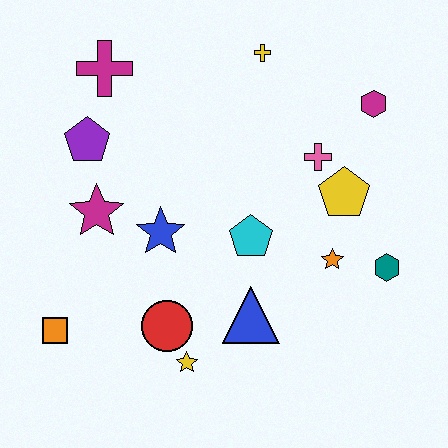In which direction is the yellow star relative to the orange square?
The yellow star is to the right of the orange square.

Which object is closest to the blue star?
The magenta star is closest to the blue star.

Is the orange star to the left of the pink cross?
No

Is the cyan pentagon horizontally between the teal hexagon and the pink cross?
No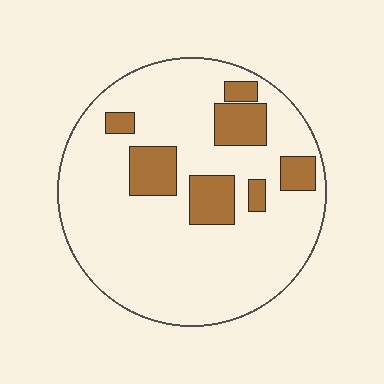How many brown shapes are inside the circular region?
7.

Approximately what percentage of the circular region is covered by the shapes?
Approximately 20%.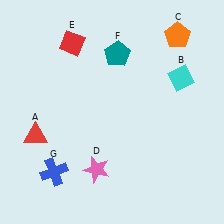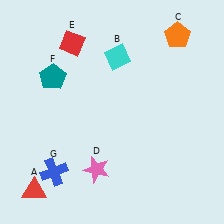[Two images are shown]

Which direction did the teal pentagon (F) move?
The teal pentagon (F) moved left.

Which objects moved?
The objects that moved are: the red triangle (A), the cyan diamond (B), the teal pentagon (F).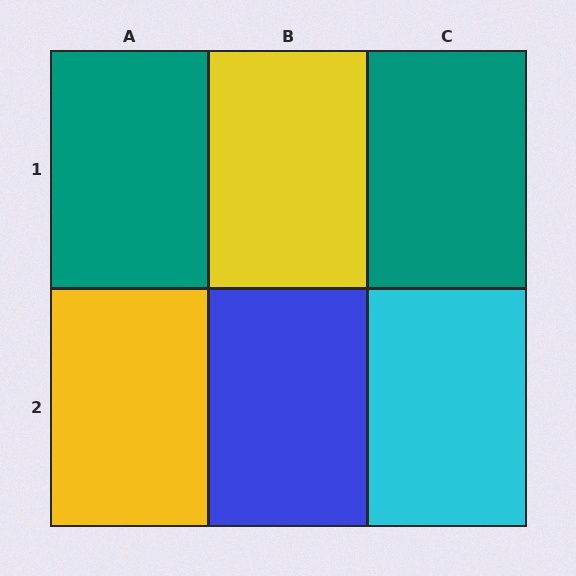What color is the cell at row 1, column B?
Yellow.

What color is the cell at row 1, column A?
Teal.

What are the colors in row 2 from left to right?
Yellow, blue, cyan.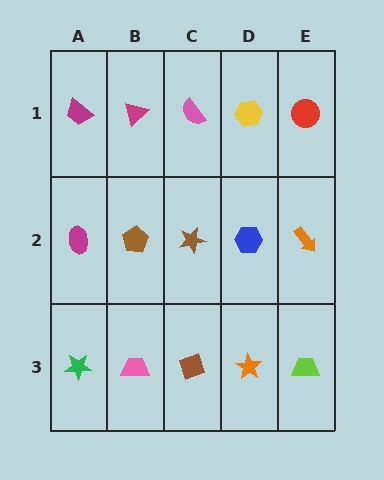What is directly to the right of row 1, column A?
A magenta triangle.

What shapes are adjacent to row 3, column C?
A brown star (row 2, column C), a pink trapezoid (row 3, column B), an orange star (row 3, column D).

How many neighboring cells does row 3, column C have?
3.